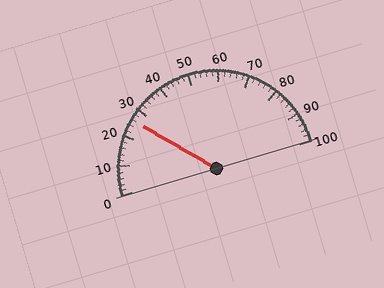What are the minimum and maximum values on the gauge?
The gauge ranges from 0 to 100.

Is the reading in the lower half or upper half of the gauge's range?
The reading is in the lower half of the range (0 to 100).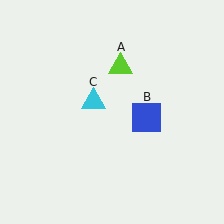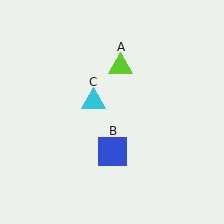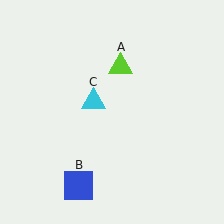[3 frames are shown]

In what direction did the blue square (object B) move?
The blue square (object B) moved down and to the left.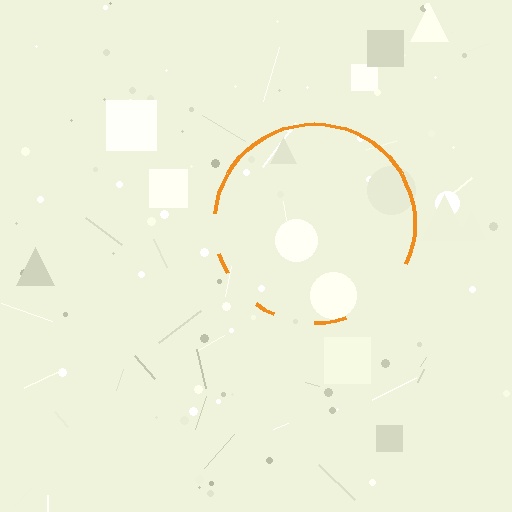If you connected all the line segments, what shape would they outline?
They would outline a circle.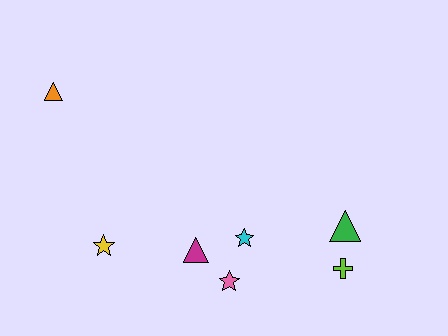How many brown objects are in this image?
There are no brown objects.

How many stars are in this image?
There are 3 stars.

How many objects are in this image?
There are 7 objects.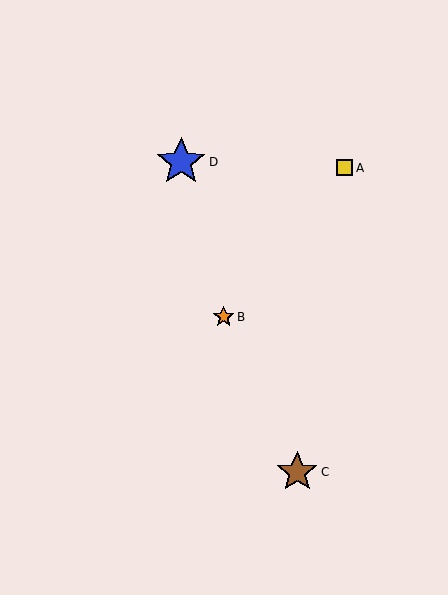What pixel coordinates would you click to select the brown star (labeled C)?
Click at (297, 472) to select the brown star C.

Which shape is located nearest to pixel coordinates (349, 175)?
The yellow square (labeled A) at (345, 168) is nearest to that location.